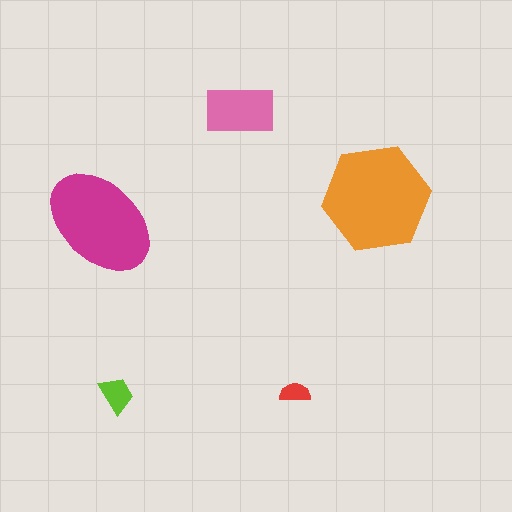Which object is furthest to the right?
The orange hexagon is rightmost.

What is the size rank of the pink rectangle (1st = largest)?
3rd.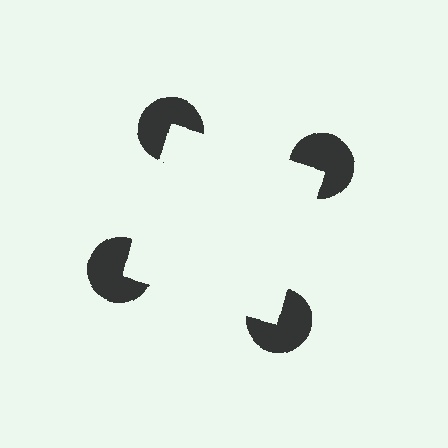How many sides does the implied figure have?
4 sides.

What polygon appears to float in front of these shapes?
An illusory square — its edges are inferred from the aligned wedge cuts in the pac-man discs, not physically drawn.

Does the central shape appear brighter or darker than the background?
It typically appears slightly brighter than the background, even though no actual brightness change is drawn.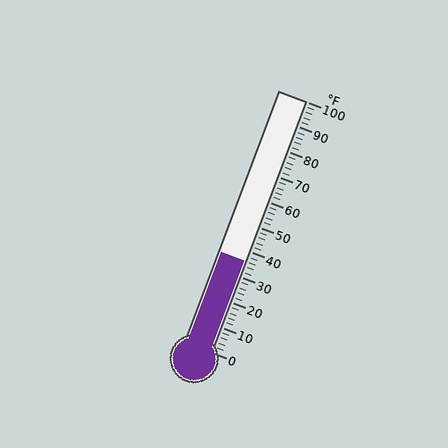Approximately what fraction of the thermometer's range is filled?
The thermometer is filled to approximately 35% of its range.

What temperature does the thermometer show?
The thermometer shows approximately 36°F.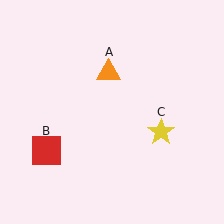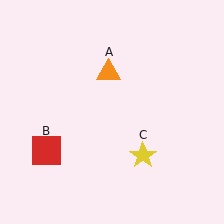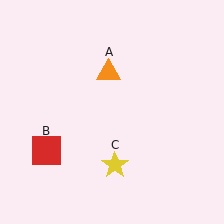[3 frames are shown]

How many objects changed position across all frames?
1 object changed position: yellow star (object C).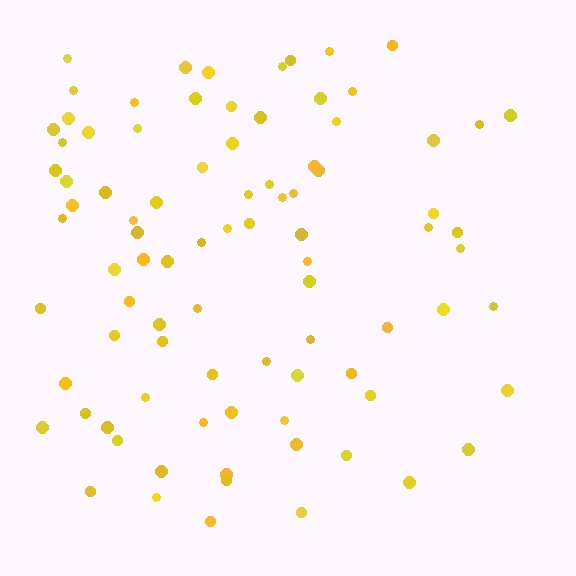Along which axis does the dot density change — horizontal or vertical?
Horizontal.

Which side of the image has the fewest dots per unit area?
The right.